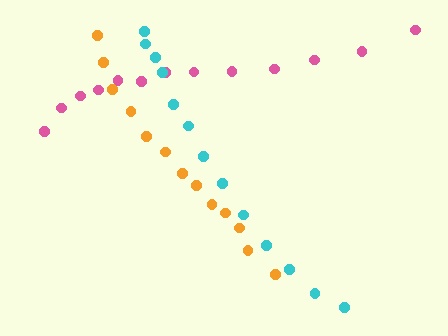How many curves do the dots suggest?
There are 3 distinct paths.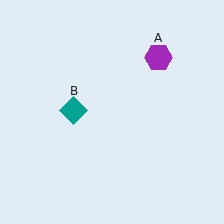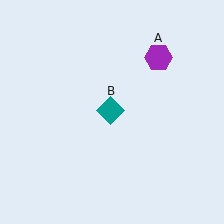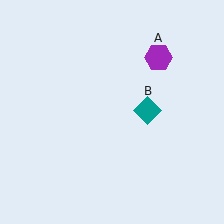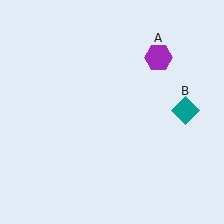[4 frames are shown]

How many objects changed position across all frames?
1 object changed position: teal diamond (object B).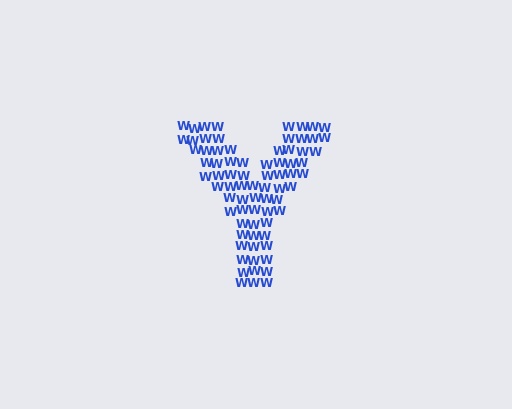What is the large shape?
The large shape is the letter Y.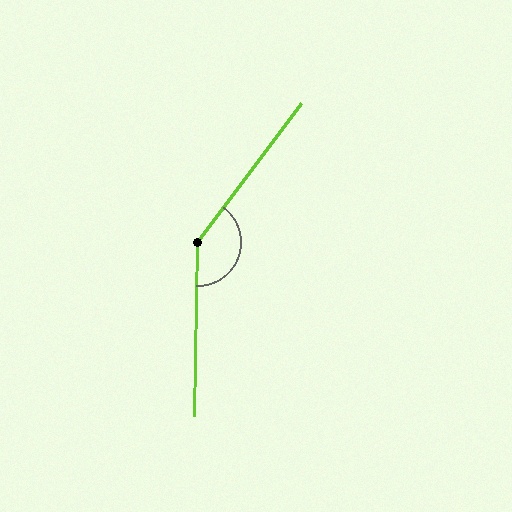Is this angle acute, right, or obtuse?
It is obtuse.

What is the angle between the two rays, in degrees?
Approximately 144 degrees.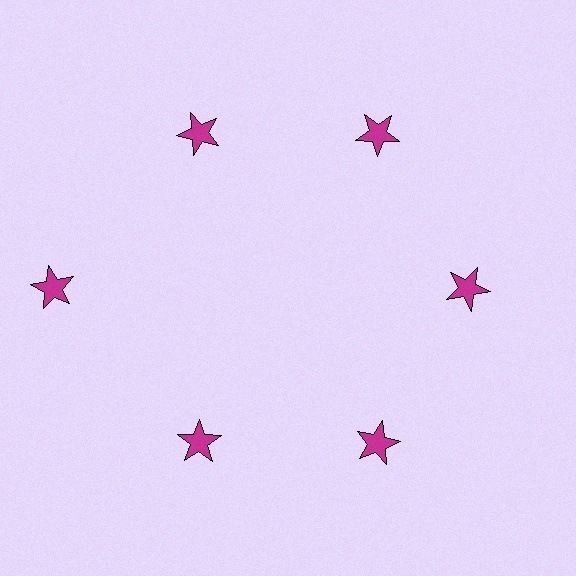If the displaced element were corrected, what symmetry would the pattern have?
It would have 6-fold rotational symmetry — the pattern would map onto itself every 60 degrees.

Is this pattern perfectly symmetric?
No. The 6 magenta stars are arranged in a ring, but one element near the 9 o'clock position is pushed outward from the center, breaking the 6-fold rotational symmetry.